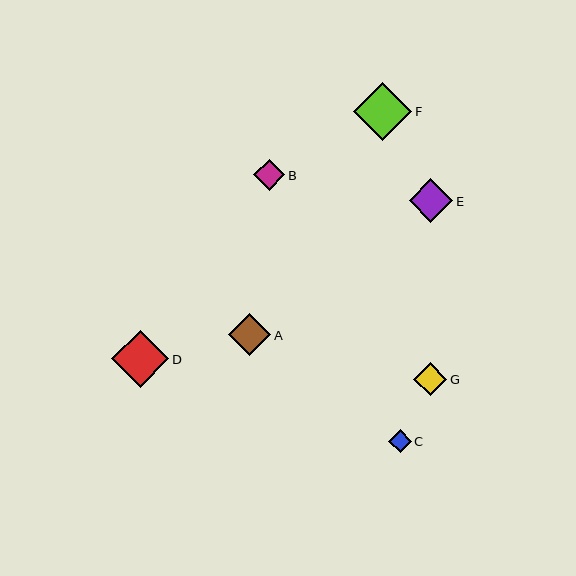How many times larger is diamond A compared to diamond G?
Diamond A is approximately 1.3 times the size of diamond G.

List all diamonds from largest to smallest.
From largest to smallest: F, D, E, A, G, B, C.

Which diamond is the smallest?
Diamond C is the smallest with a size of approximately 23 pixels.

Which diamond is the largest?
Diamond F is the largest with a size of approximately 58 pixels.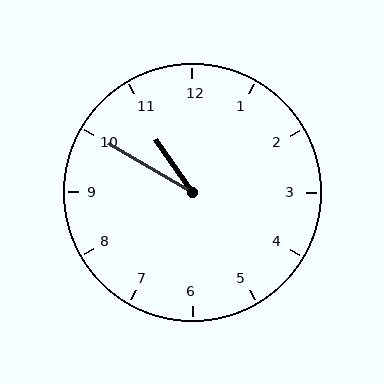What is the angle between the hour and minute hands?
Approximately 25 degrees.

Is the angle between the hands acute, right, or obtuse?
It is acute.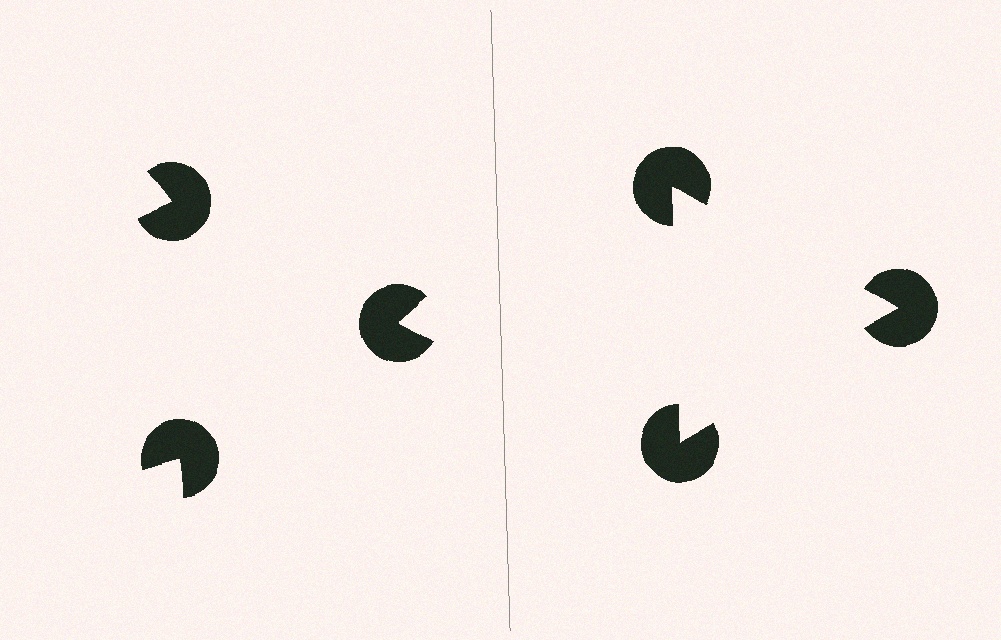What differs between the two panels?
The pac-man discs are positioned identically on both sides; only the wedge orientations differ. On the right they align to a triangle; on the left they are misaligned.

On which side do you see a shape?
An illusory triangle appears on the right side. On the left side the wedge cuts are rotated, so no coherent shape forms.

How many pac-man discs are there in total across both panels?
6 — 3 on each side.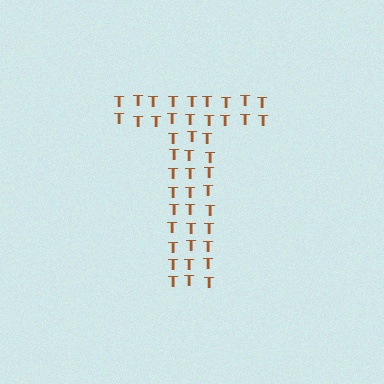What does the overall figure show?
The overall figure shows the letter T.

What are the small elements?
The small elements are letter T's.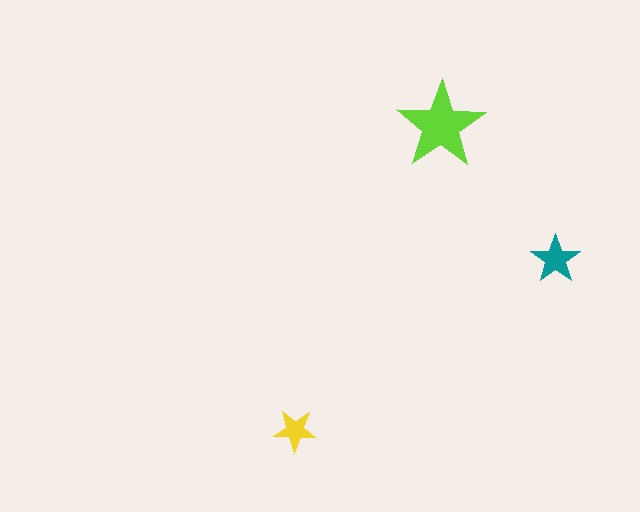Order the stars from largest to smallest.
the lime one, the teal one, the yellow one.